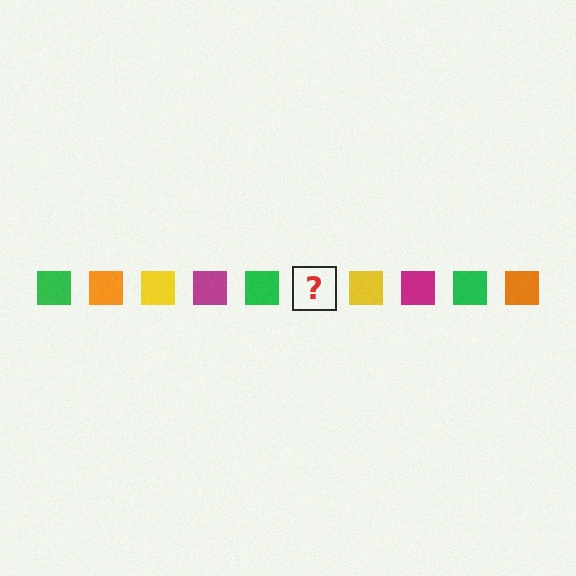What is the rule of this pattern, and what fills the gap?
The rule is that the pattern cycles through green, orange, yellow, magenta squares. The gap should be filled with an orange square.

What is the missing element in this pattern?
The missing element is an orange square.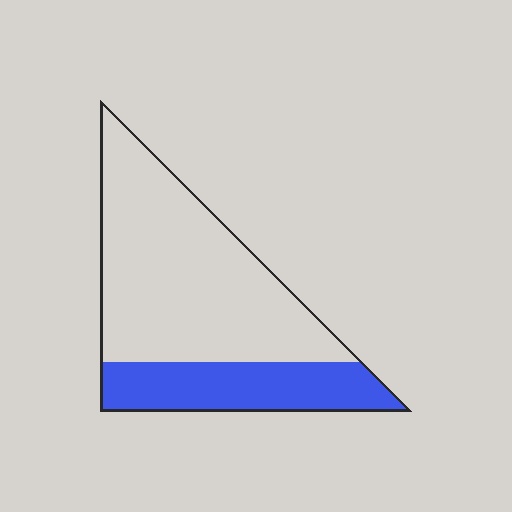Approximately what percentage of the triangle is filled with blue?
Approximately 30%.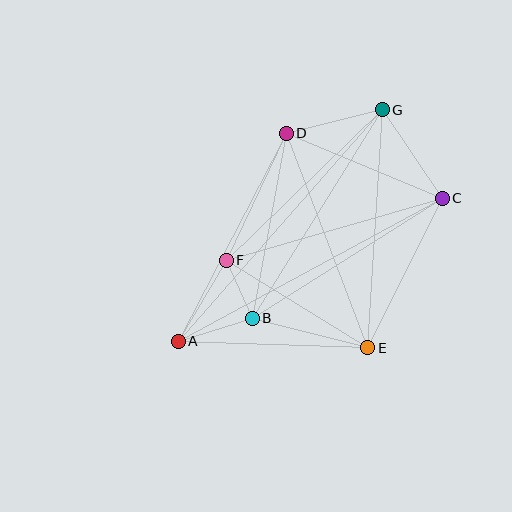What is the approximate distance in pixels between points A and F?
The distance between A and F is approximately 94 pixels.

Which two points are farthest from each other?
Points A and G are farthest from each other.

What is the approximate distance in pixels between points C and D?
The distance between C and D is approximately 169 pixels.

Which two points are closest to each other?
Points B and F are closest to each other.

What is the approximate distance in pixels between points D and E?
The distance between D and E is approximately 230 pixels.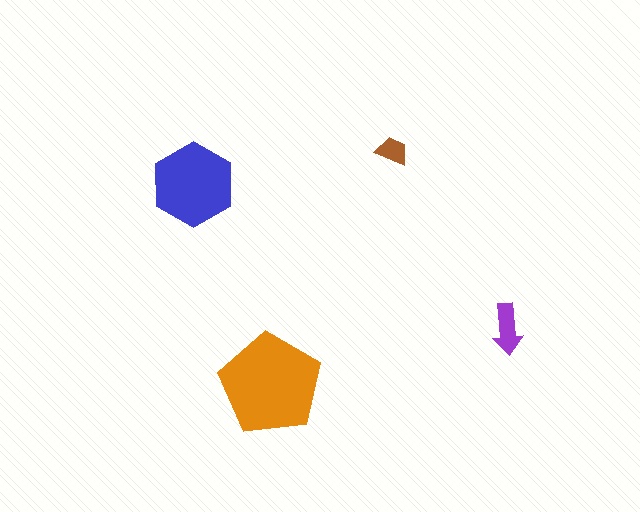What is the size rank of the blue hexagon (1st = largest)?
2nd.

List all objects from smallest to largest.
The brown trapezoid, the purple arrow, the blue hexagon, the orange pentagon.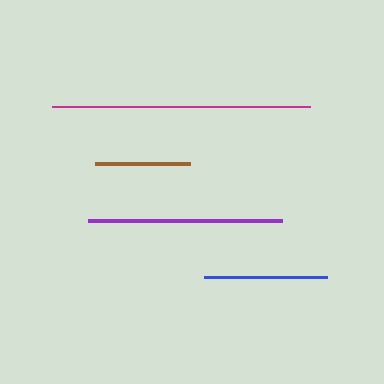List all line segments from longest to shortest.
From longest to shortest: magenta, purple, blue, brown.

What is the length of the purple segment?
The purple segment is approximately 194 pixels long.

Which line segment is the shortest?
The brown line is the shortest at approximately 95 pixels.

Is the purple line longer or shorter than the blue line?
The purple line is longer than the blue line.